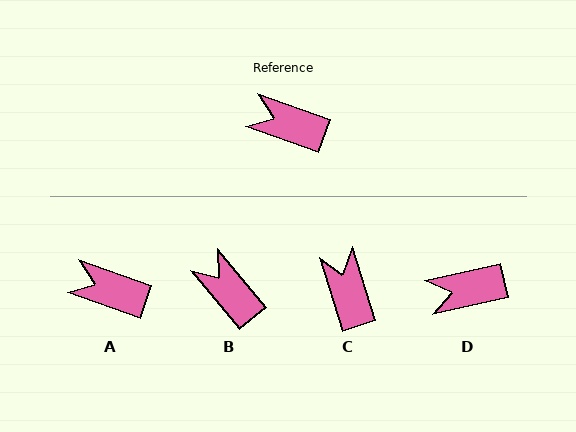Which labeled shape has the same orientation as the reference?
A.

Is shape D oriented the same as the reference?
No, it is off by about 31 degrees.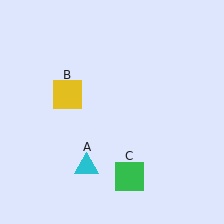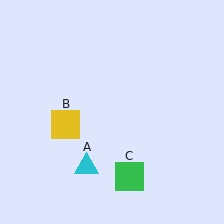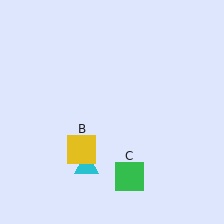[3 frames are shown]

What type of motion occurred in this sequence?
The yellow square (object B) rotated counterclockwise around the center of the scene.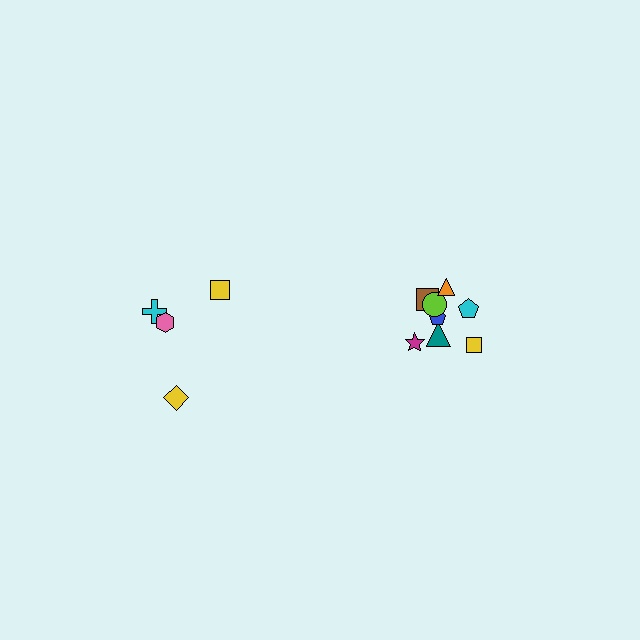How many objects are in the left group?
There are 4 objects.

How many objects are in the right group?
There are 8 objects.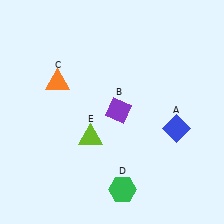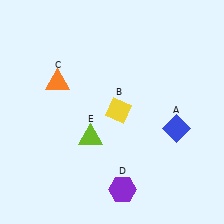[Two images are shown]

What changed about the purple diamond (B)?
In Image 1, B is purple. In Image 2, it changed to yellow.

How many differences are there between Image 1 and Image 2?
There are 2 differences between the two images.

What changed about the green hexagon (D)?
In Image 1, D is green. In Image 2, it changed to purple.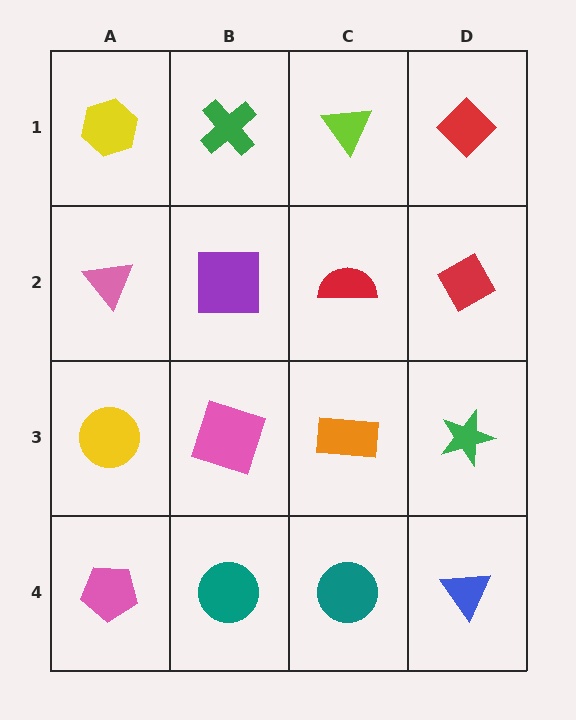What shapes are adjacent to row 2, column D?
A red diamond (row 1, column D), a green star (row 3, column D), a red semicircle (row 2, column C).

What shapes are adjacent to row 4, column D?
A green star (row 3, column D), a teal circle (row 4, column C).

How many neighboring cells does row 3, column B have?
4.